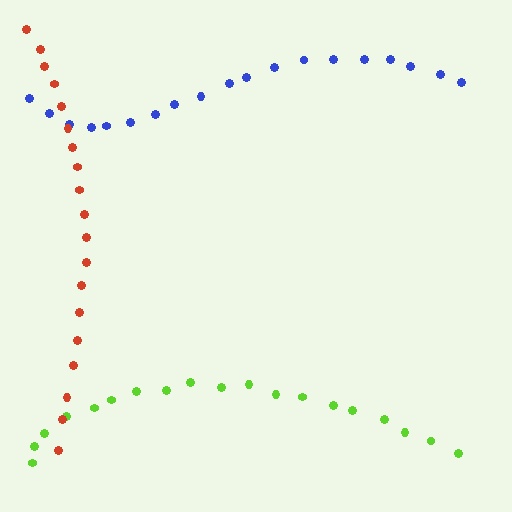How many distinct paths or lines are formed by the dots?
There are 3 distinct paths.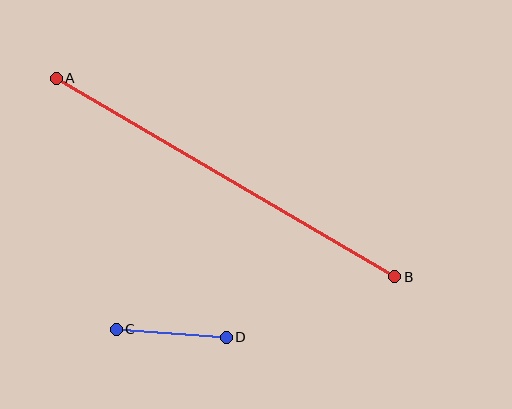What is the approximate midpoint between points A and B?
The midpoint is at approximately (225, 178) pixels.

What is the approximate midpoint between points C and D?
The midpoint is at approximately (171, 333) pixels.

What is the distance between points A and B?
The distance is approximately 392 pixels.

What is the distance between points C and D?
The distance is approximately 110 pixels.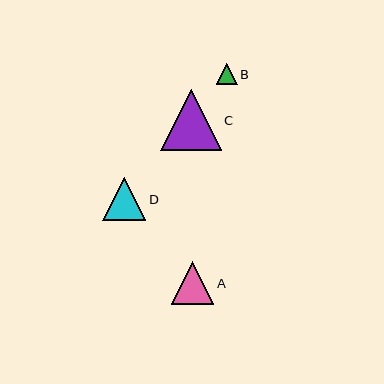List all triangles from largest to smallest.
From largest to smallest: C, D, A, B.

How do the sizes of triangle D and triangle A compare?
Triangle D and triangle A are approximately the same size.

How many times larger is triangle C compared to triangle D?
Triangle C is approximately 1.4 times the size of triangle D.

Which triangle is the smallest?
Triangle B is the smallest with a size of approximately 21 pixels.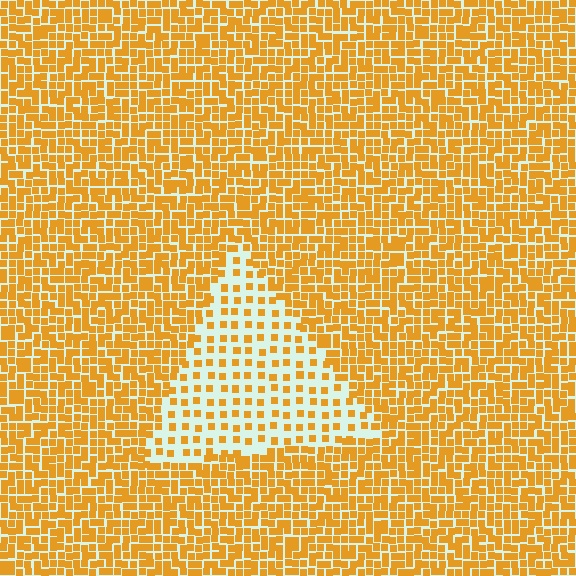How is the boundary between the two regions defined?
The boundary is defined by a change in element density (approximately 2.5x ratio). All elements are the same color, size, and shape.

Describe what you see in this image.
The image contains small orange elements arranged at two different densities. A triangle-shaped region is visible where the elements are less densely packed than the surrounding area.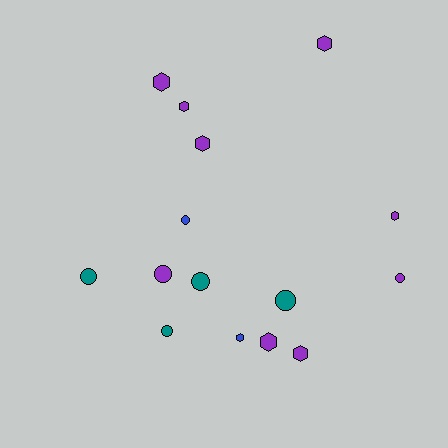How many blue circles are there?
There is 1 blue circle.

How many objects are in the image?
There are 15 objects.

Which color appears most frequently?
Purple, with 9 objects.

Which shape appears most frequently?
Hexagon, with 8 objects.